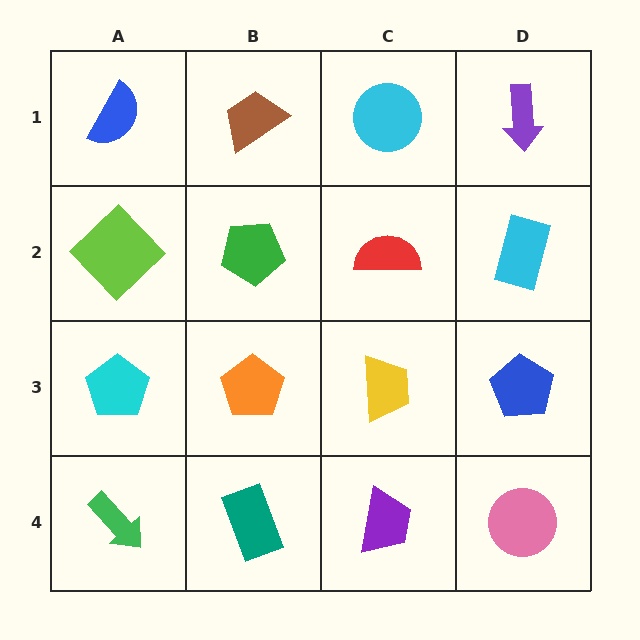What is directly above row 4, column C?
A yellow trapezoid.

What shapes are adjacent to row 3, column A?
A lime diamond (row 2, column A), a green arrow (row 4, column A), an orange pentagon (row 3, column B).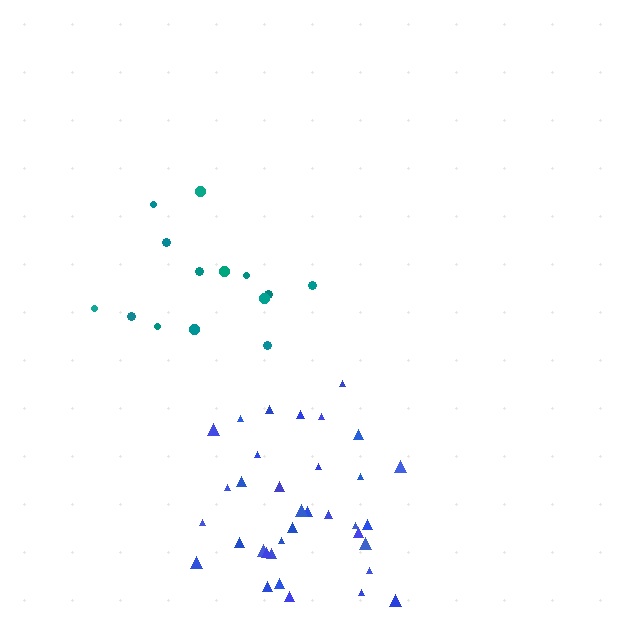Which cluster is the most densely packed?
Blue.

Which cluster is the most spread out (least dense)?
Teal.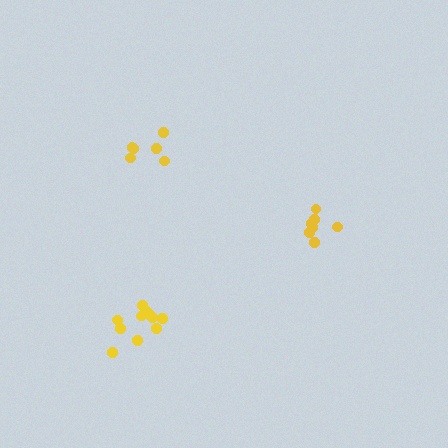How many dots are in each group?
Group 1: 7 dots, Group 2: 6 dots, Group 3: 11 dots (24 total).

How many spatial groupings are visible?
There are 3 spatial groupings.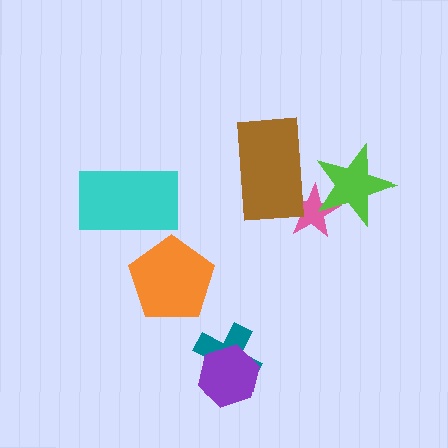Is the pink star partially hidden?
Yes, it is partially covered by another shape.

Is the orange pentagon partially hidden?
No, no other shape covers it.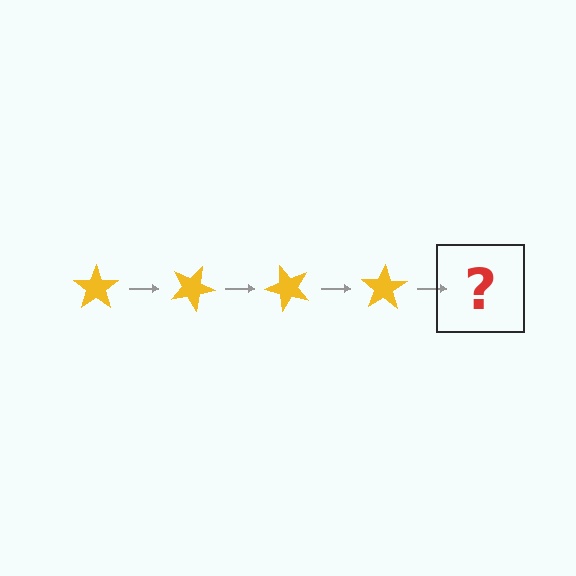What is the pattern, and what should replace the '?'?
The pattern is that the star rotates 25 degrees each step. The '?' should be a yellow star rotated 100 degrees.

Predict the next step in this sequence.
The next step is a yellow star rotated 100 degrees.